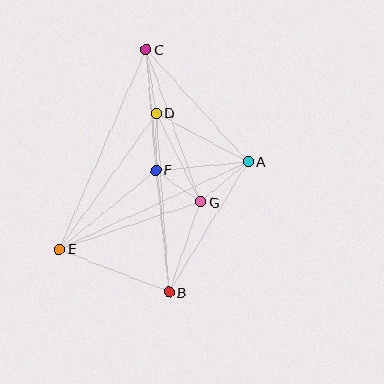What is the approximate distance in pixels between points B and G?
The distance between B and G is approximately 96 pixels.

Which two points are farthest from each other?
Points B and C are farthest from each other.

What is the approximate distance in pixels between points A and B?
The distance between A and B is approximately 153 pixels.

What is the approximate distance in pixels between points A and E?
The distance between A and E is approximately 208 pixels.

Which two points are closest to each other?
Points F and G are closest to each other.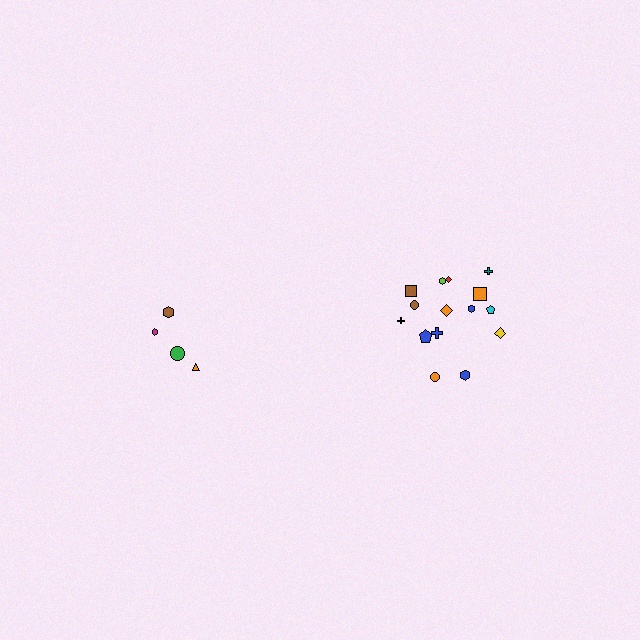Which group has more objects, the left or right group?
The right group.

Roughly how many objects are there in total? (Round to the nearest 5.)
Roughly 20 objects in total.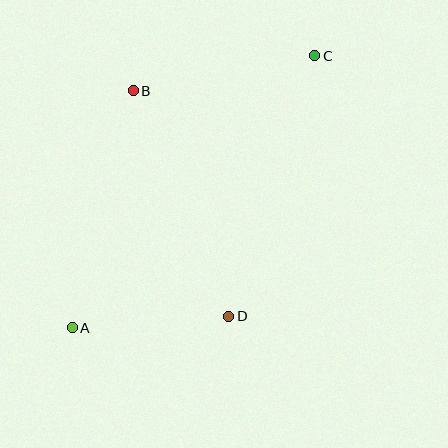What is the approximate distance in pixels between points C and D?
The distance between C and D is approximately 274 pixels.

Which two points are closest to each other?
Points A and D are closest to each other.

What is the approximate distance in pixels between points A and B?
The distance between A and B is approximately 245 pixels.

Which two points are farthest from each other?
Points A and C are farthest from each other.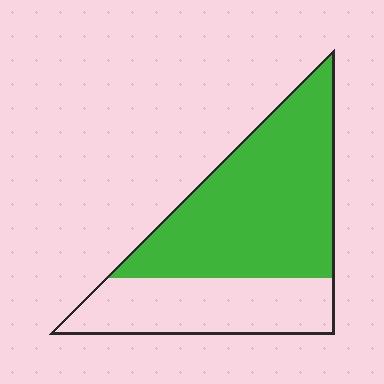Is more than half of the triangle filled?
Yes.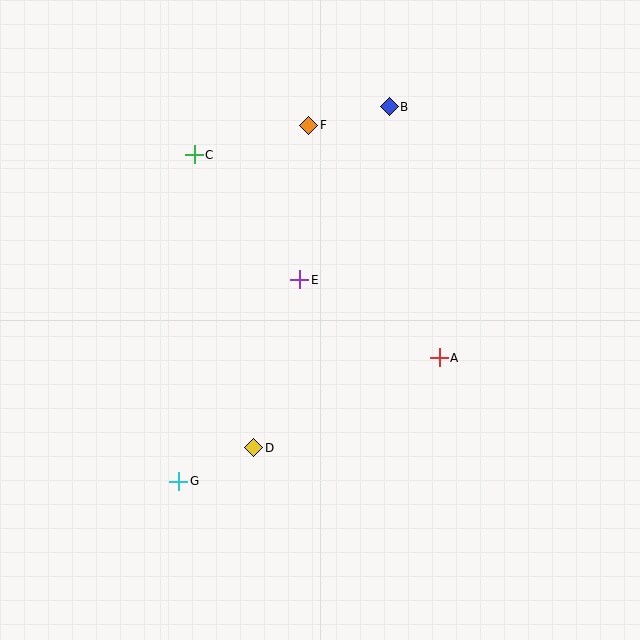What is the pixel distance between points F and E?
The distance between F and E is 155 pixels.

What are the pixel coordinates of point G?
Point G is at (179, 481).